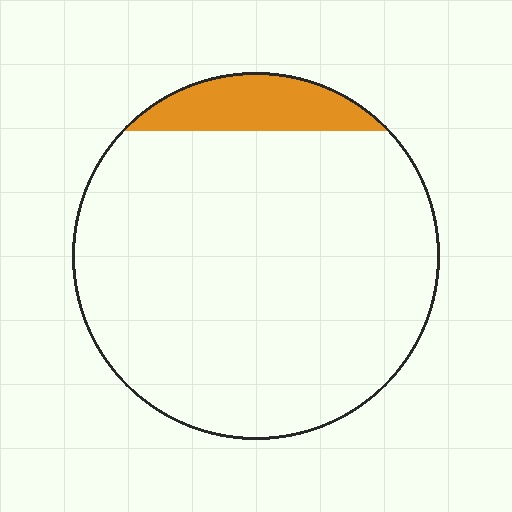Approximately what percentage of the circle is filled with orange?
Approximately 10%.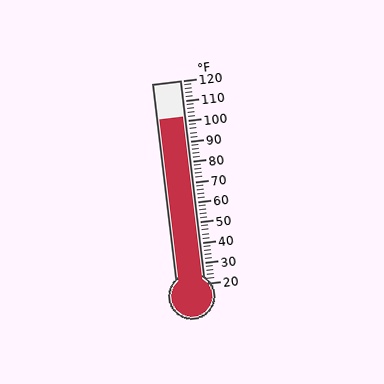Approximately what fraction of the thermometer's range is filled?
The thermometer is filled to approximately 80% of its range.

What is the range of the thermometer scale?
The thermometer scale ranges from 20°F to 120°F.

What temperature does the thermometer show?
The thermometer shows approximately 102°F.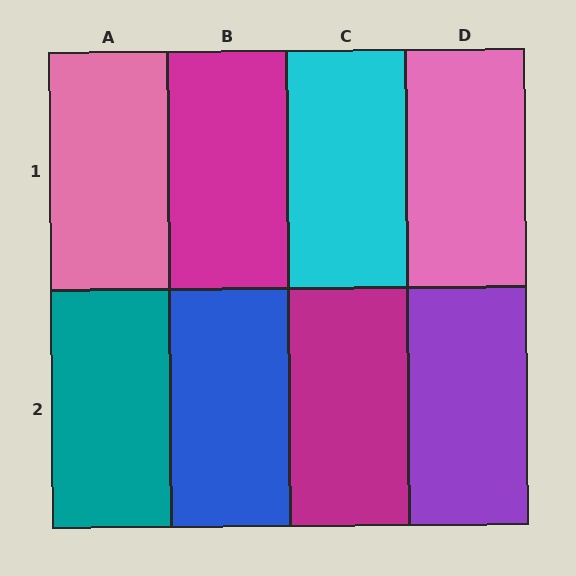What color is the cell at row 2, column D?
Purple.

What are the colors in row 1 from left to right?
Pink, magenta, cyan, pink.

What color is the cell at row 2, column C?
Magenta.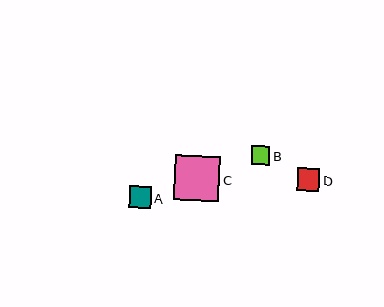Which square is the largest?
Square C is the largest with a size of approximately 45 pixels.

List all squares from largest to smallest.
From largest to smallest: C, A, D, B.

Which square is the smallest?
Square B is the smallest with a size of approximately 18 pixels.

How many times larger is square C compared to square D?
Square C is approximately 2.0 times the size of square D.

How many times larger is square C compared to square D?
Square C is approximately 2.0 times the size of square D.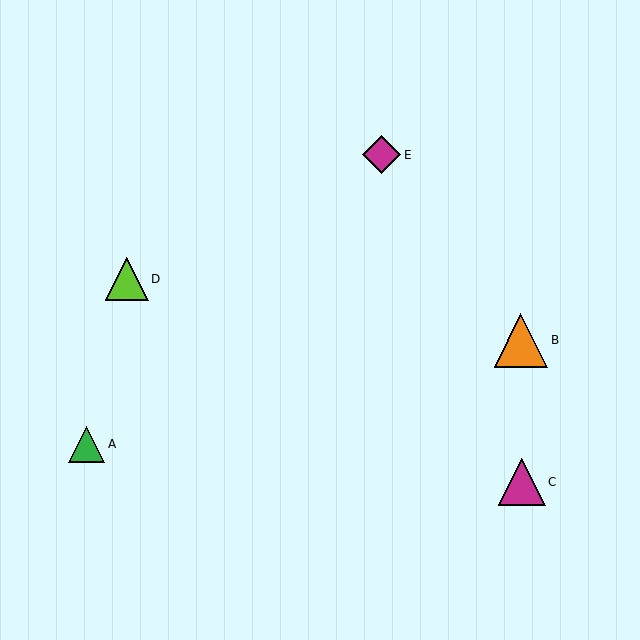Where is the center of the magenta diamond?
The center of the magenta diamond is at (382, 155).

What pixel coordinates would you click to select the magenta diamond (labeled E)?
Click at (382, 155) to select the magenta diamond E.